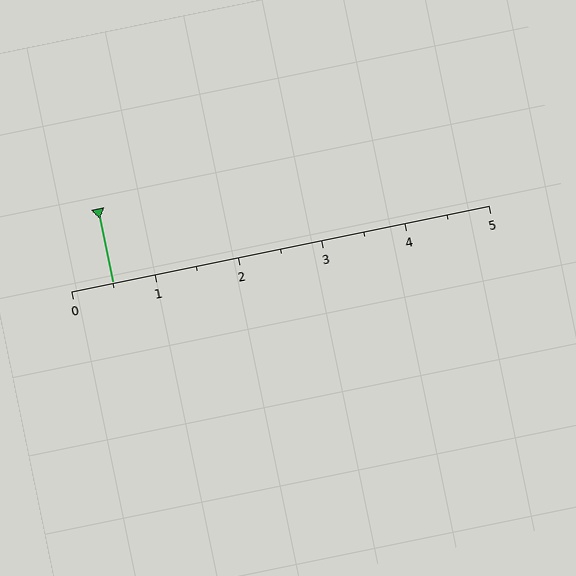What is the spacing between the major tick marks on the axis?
The major ticks are spaced 1 apart.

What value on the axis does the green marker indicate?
The marker indicates approximately 0.5.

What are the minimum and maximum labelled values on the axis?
The axis runs from 0 to 5.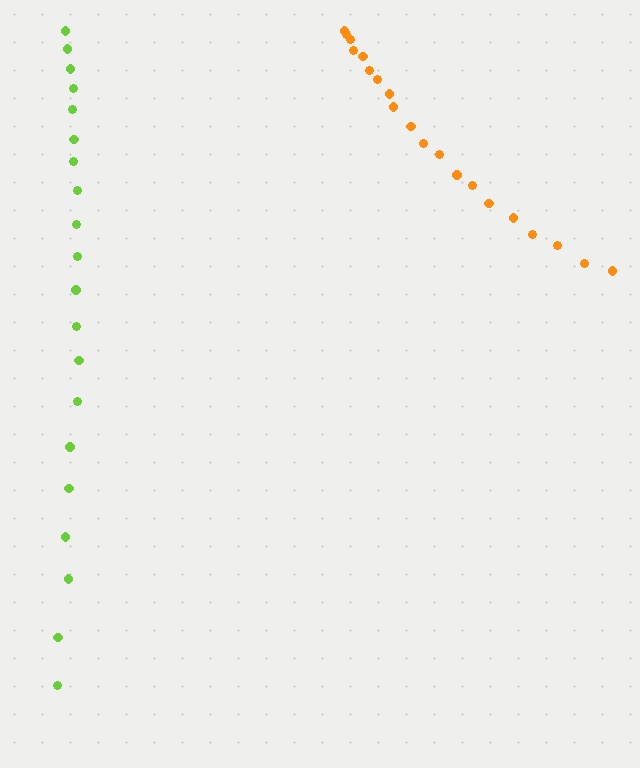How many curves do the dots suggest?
There are 2 distinct paths.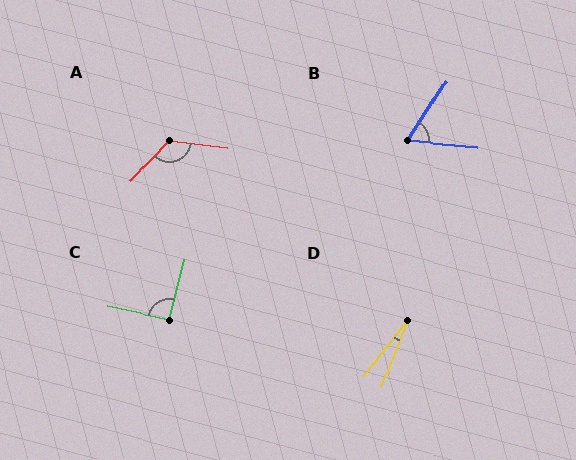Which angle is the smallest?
D, at approximately 17 degrees.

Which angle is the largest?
A, at approximately 126 degrees.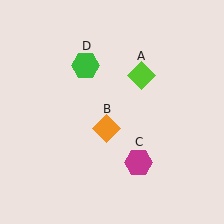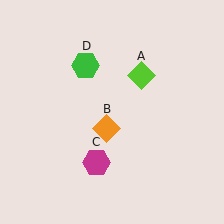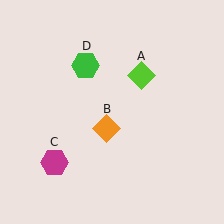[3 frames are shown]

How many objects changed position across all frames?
1 object changed position: magenta hexagon (object C).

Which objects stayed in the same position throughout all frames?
Lime diamond (object A) and orange diamond (object B) and green hexagon (object D) remained stationary.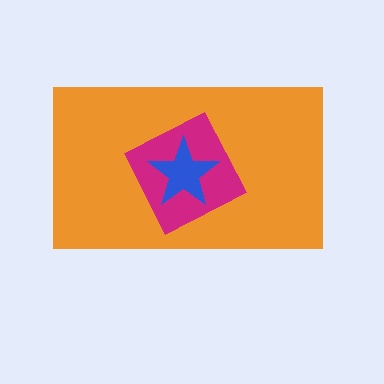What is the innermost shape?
The blue star.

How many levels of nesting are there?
3.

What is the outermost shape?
The orange rectangle.